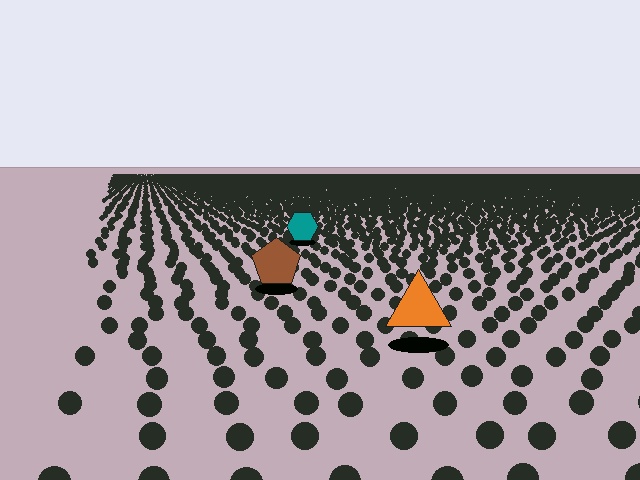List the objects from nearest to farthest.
From nearest to farthest: the orange triangle, the brown pentagon, the teal hexagon.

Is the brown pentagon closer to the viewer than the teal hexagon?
Yes. The brown pentagon is closer — you can tell from the texture gradient: the ground texture is coarser near it.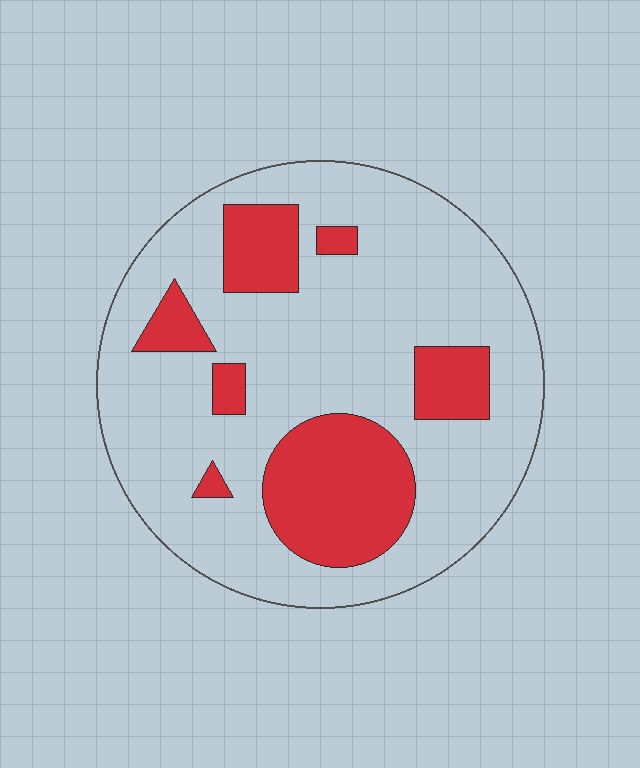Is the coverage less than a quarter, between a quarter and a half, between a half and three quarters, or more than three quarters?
Less than a quarter.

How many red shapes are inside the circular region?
7.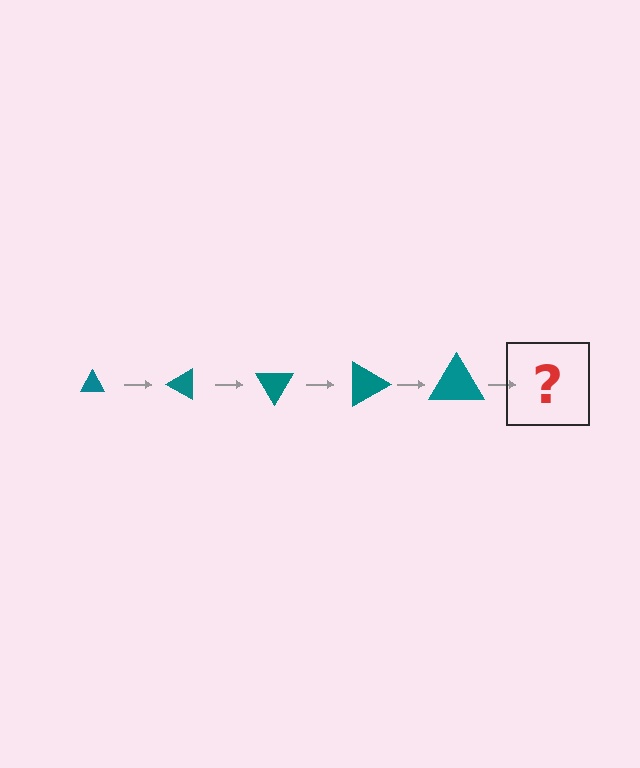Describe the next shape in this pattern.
It should be a triangle, larger than the previous one and rotated 150 degrees from the start.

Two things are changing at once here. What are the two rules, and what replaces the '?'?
The two rules are that the triangle grows larger each step and it rotates 30 degrees each step. The '?' should be a triangle, larger than the previous one and rotated 150 degrees from the start.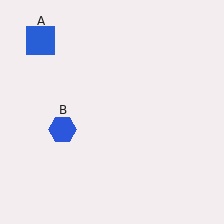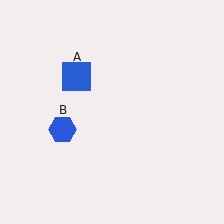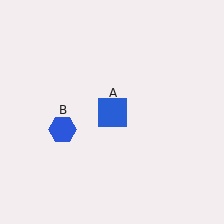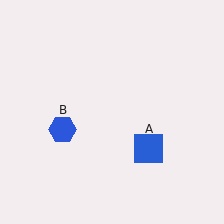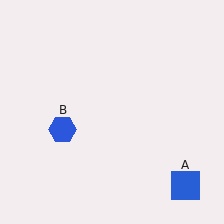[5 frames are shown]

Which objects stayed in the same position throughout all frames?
Blue hexagon (object B) remained stationary.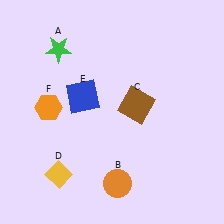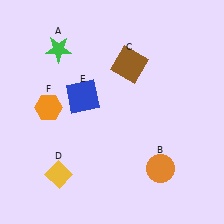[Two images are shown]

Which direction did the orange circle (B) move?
The orange circle (B) moved right.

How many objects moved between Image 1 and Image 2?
2 objects moved between the two images.